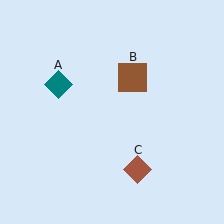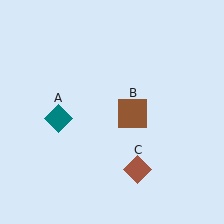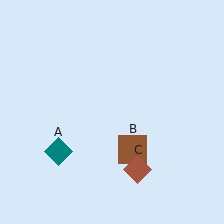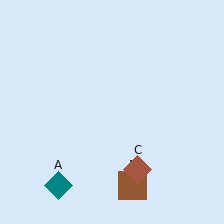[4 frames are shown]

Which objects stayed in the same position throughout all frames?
Brown diamond (object C) remained stationary.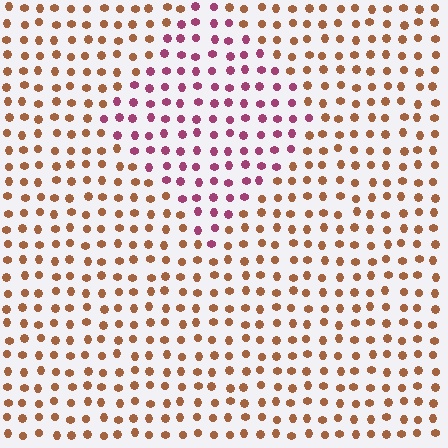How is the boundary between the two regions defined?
The boundary is defined purely by a slight shift in hue (about 54 degrees). Spacing, size, and orientation are identical on both sides.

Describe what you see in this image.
The image is filled with small brown elements in a uniform arrangement. A diamond-shaped region is visible where the elements are tinted to a slightly different hue, forming a subtle color boundary.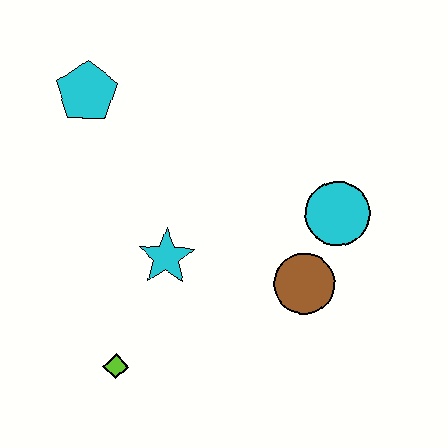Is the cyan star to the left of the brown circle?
Yes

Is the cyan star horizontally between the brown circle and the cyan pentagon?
Yes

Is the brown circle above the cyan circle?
No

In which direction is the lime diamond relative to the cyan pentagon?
The lime diamond is below the cyan pentagon.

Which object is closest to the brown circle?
The cyan circle is closest to the brown circle.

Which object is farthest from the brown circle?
The cyan pentagon is farthest from the brown circle.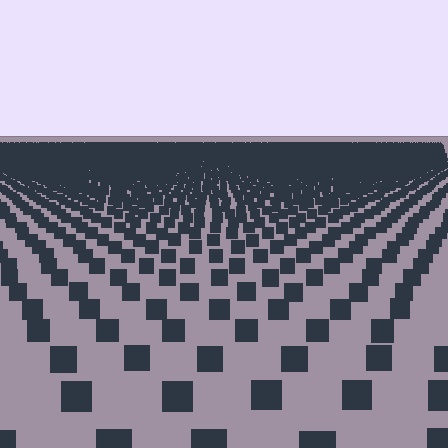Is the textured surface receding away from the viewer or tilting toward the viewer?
The surface is receding away from the viewer. Texture elements get smaller and denser toward the top.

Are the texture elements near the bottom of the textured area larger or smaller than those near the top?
Larger. Near the bottom, elements are closer to the viewer and appear at a bigger on-screen size.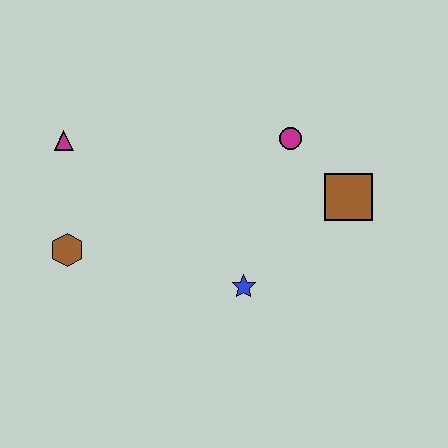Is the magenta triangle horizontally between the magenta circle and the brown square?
No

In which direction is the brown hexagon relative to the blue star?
The brown hexagon is to the left of the blue star.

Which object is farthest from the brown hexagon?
The brown square is farthest from the brown hexagon.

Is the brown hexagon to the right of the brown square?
No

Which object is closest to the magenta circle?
The brown square is closest to the magenta circle.